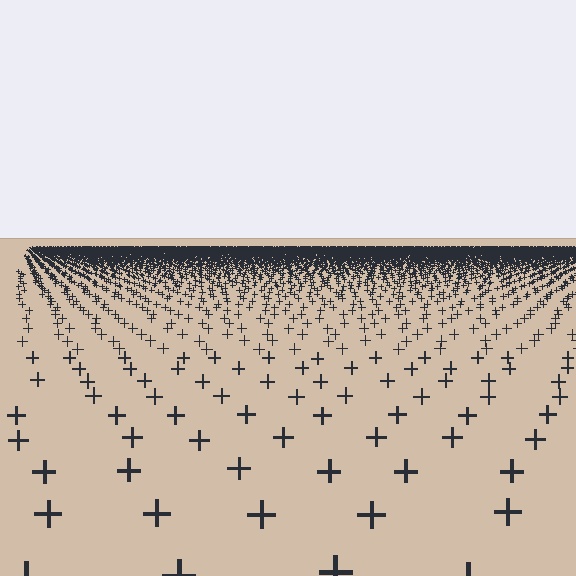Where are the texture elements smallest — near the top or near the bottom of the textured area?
Near the top.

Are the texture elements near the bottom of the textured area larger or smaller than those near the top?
Larger. Near the bottom, elements are closer to the viewer and appear at a bigger on-screen size.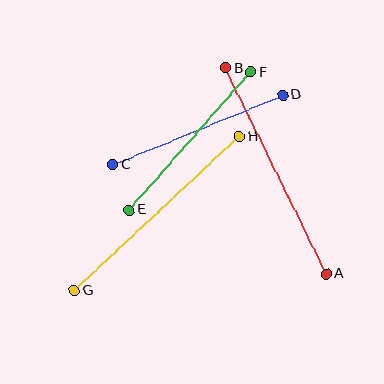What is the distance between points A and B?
The distance is approximately 229 pixels.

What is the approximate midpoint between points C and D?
The midpoint is at approximately (198, 130) pixels.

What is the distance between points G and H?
The distance is approximately 226 pixels.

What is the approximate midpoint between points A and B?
The midpoint is at approximately (276, 171) pixels.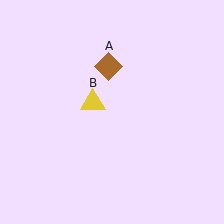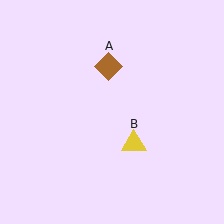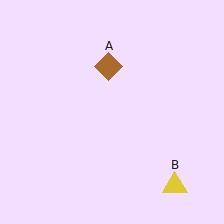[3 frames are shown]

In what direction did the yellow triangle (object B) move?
The yellow triangle (object B) moved down and to the right.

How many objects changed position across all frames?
1 object changed position: yellow triangle (object B).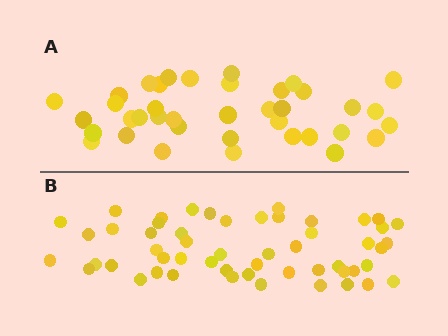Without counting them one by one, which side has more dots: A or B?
Region B (the bottom region) has more dots.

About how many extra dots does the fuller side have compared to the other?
Region B has approximately 15 more dots than region A.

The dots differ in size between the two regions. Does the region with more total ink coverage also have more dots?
No. Region A has more total ink coverage because its dots are larger, but region B actually contains more individual dots. Total area can be misleading — the number of items is what matters here.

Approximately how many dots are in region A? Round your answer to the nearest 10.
About 40 dots. (The exact count is 38, which rounds to 40.)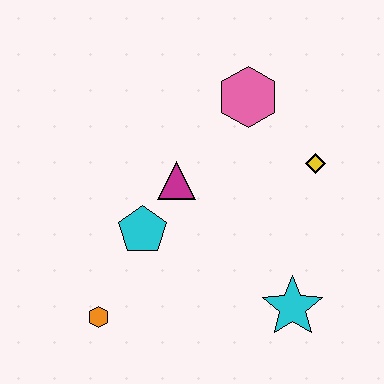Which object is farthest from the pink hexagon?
The orange hexagon is farthest from the pink hexagon.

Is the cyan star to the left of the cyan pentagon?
No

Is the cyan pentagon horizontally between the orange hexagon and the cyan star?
Yes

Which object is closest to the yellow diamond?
The pink hexagon is closest to the yellow diamond.